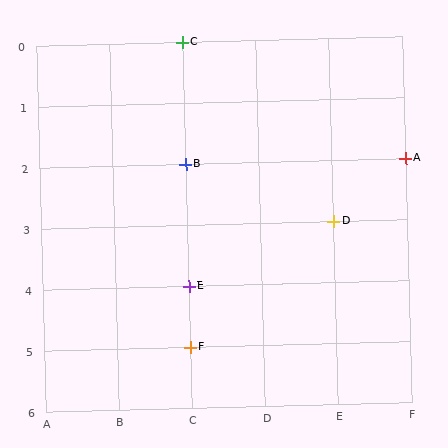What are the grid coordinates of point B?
Point B is at grid coordinates (C, 2).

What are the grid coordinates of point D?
Point D is at grid coordinates (E, 3).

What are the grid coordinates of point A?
Point A is at grid coordinates (F, 2).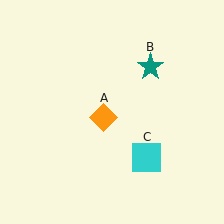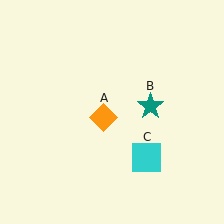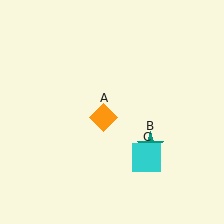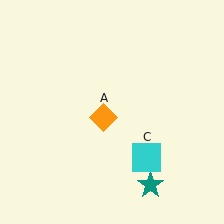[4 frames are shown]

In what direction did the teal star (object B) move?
The teal star (object B) moved down.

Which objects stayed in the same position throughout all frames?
Orange diamond (object A) and cyan square (object C) remained stationary.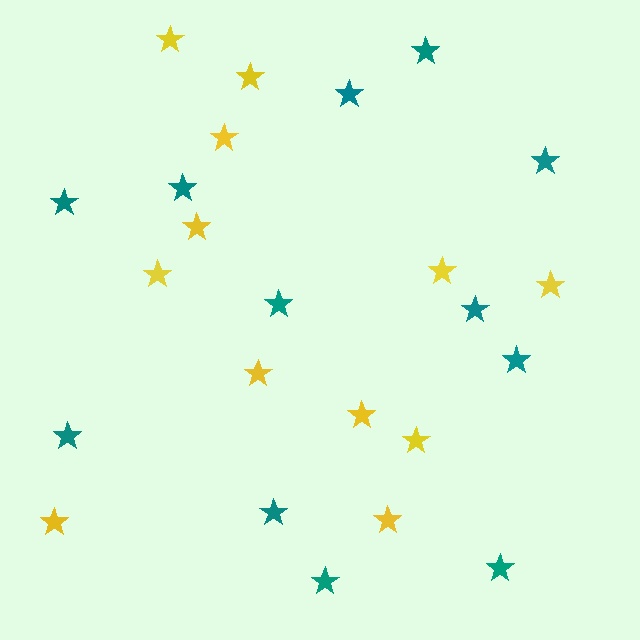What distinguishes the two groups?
There are 2 groups: one group of teal stars (12) and one group of yellow stars (12).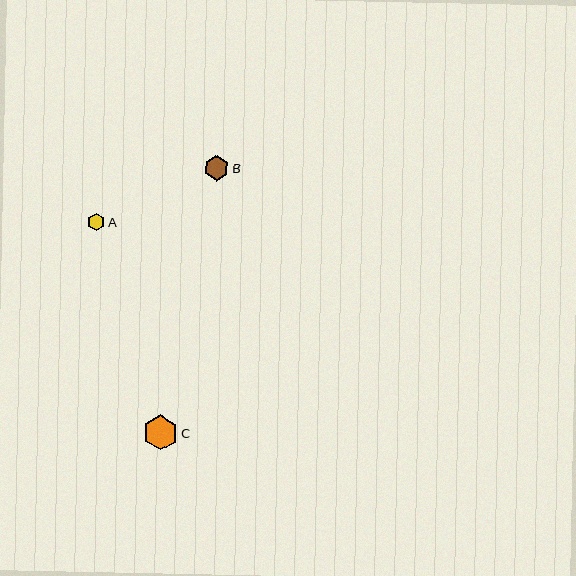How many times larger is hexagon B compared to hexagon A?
Hexagon B is approximately 1.4 times the size of hexagon A.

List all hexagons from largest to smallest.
From largest to smallest: C, B, A.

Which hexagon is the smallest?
Hexagon A is the smallest with a size of approximately 18 pixels.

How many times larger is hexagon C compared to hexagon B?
Hexagon C is approximately 1.4 times the size of hexagon B.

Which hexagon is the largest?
Hexagon C is the largest with a size of approximately 35 pixels.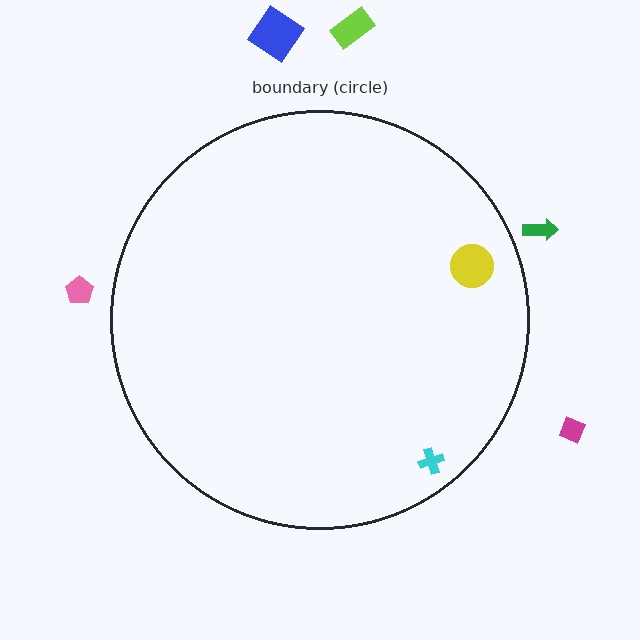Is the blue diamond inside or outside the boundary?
Outside.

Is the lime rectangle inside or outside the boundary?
Outside.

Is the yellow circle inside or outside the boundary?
Inside.